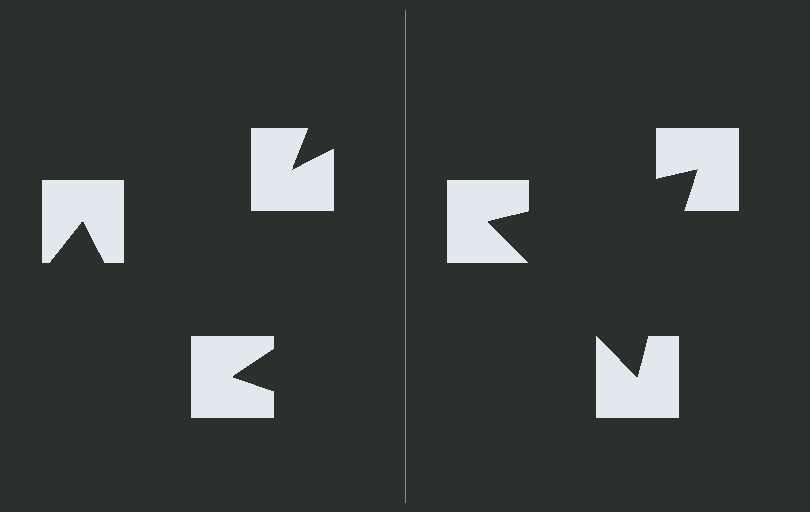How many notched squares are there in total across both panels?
6 — 3 on each side.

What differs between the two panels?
The notched squares are positioned identically on both sides; only the wedge orientations differ. On the right they align to a triangle; on the left they are misaligned.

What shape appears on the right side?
An illusory triangle.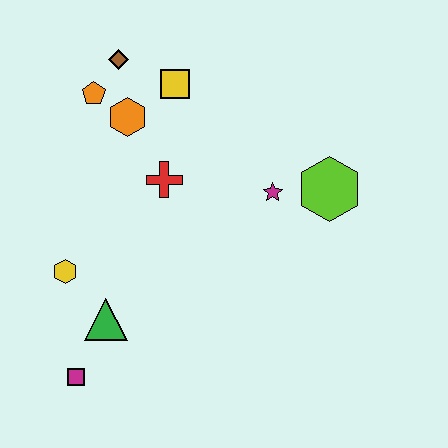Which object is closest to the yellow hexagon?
The green triangle is closest to the yellow hexagon.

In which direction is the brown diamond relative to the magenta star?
The brown diamond is to the left of the magenta star.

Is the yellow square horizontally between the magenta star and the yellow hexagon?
Yes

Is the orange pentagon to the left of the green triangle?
Yes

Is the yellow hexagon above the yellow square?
No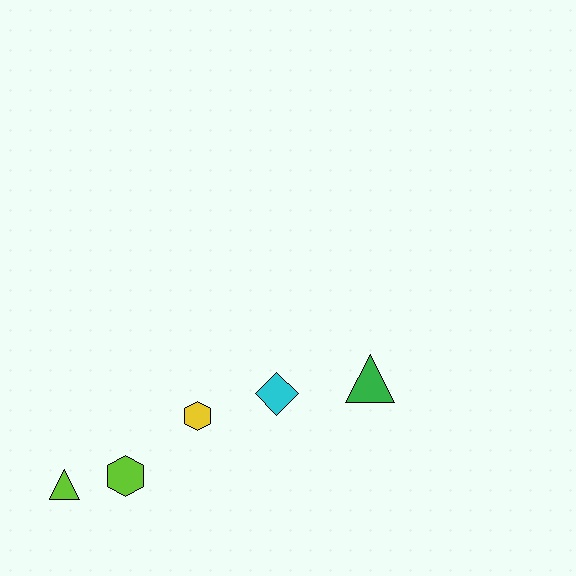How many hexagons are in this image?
There are 2 hexagons.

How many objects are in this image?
There are 5 objects.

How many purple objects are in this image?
There are no purple objects.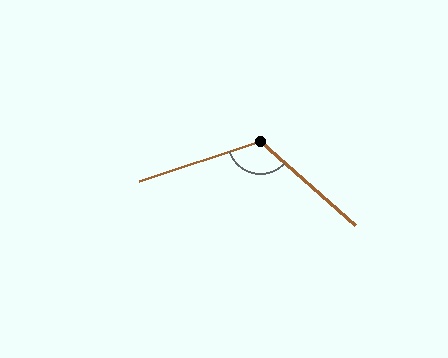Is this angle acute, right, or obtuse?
It is obtuse.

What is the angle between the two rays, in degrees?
Approximately 120 degrees.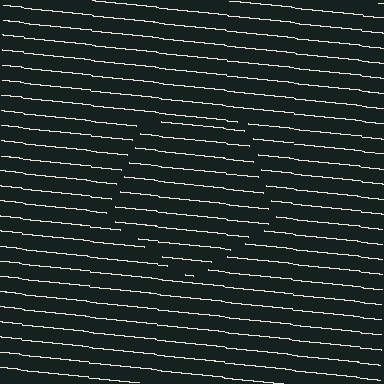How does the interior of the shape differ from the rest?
The interior of the shape contains the same grating, shifted by half a period — the contour is defined by the phase discontinuity where line-ends from the inner and outer gratings abut.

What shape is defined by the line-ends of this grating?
An illusory pentagon. The interior of the shape contains the same grating, shifted by half a period — the contour is defined by the phase discontinuity where line-ends from the inner and outer gratings abut.